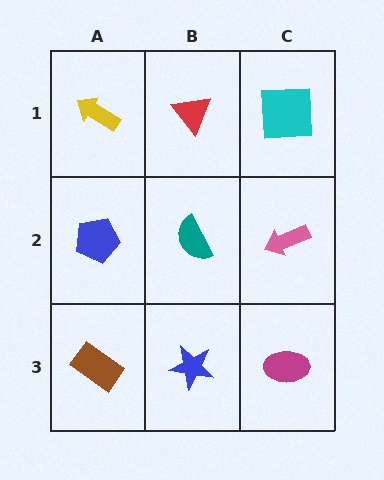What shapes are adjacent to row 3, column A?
A blue pentagon (row 2, column A), a blue star (row 3, column B).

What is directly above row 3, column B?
A teal semicircle.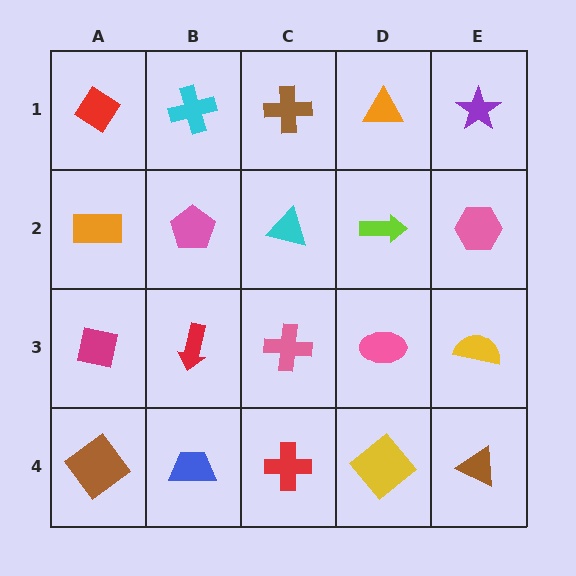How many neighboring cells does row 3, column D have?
4.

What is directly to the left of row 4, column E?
A yellow diamond.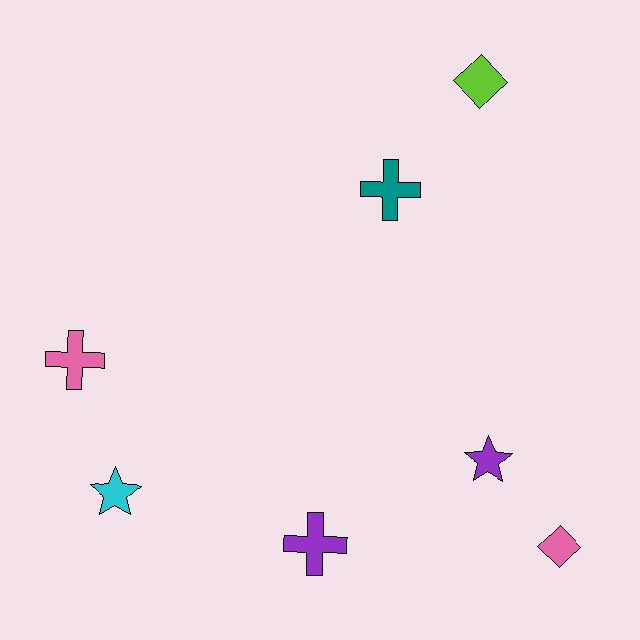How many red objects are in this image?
There are no red objects.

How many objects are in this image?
There are 7 objects.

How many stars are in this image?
There are 2 stars.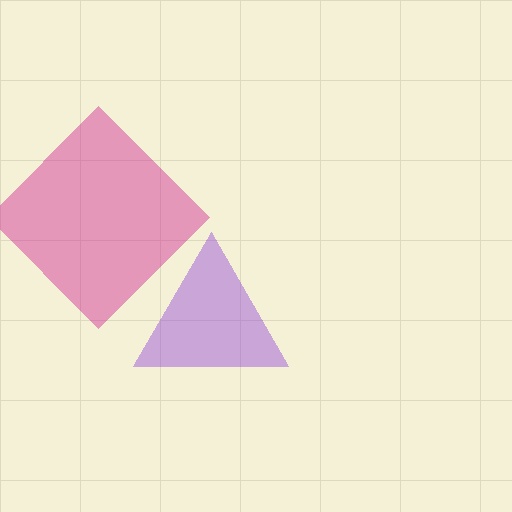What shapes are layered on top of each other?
The layered shapes are: a magenta diamond, a purple triangle.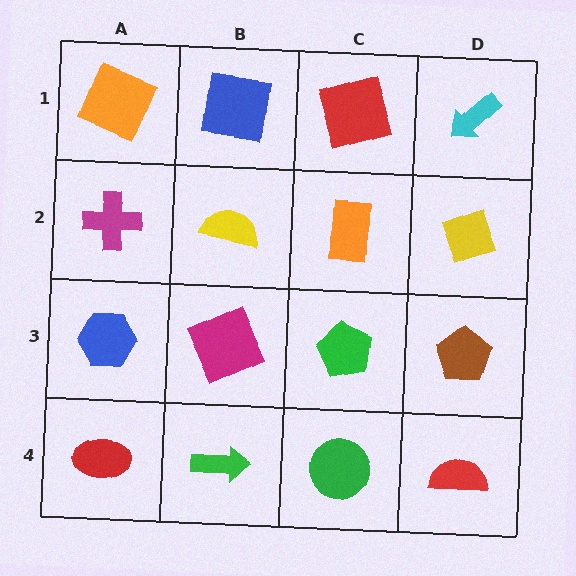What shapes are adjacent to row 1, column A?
A magenta cross (row 2, column A), a blue square (row 1, column B).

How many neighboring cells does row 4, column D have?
2.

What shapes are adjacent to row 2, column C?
A red square (row 1, column C), a green pentagon (row 3, column C), a yellow semicircle (row 2, column B), a yellow diamond (row 2, column D).